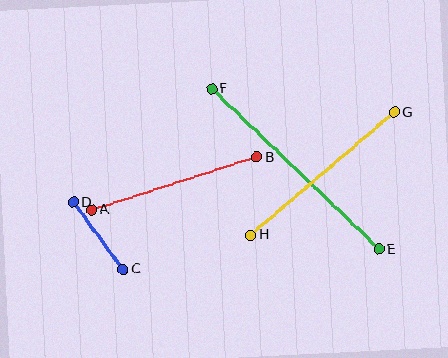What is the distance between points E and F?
The distance is approximately 232 pixels.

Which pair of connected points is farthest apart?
Points E and F are farthest apart.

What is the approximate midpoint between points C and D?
The midpoint is at approximately (98, 236) pixels.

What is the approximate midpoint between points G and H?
The midpoint is at approximately (322, 174) pixels.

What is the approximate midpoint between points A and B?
The midpoint is at approximately (174, 184) pixels.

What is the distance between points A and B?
The distance is approximately 173 pixels.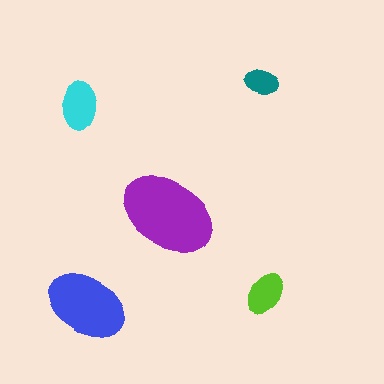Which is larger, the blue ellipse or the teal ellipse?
The blue one.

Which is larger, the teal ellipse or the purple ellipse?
The purple one.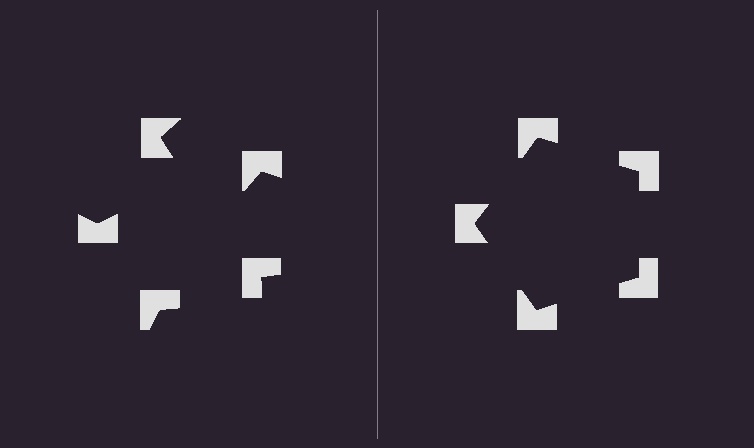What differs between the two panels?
The notched squares are positioned identically on both sides; only the wedge orientations differ. On the right they align to a pentagon; on the left they are misaligned.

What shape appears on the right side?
An illusory pentagon.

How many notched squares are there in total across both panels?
10 — 5 on each side.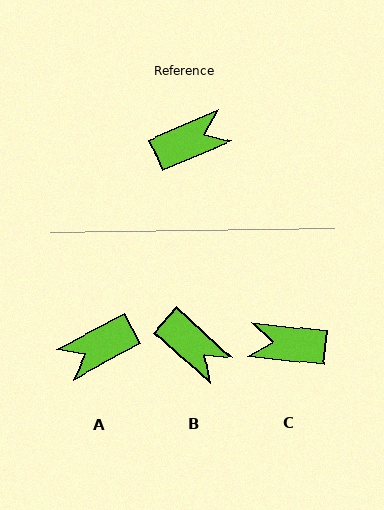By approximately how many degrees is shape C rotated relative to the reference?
Approximately 150 degrees counter-clockwise.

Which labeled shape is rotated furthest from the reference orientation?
A, about 175 degrees away.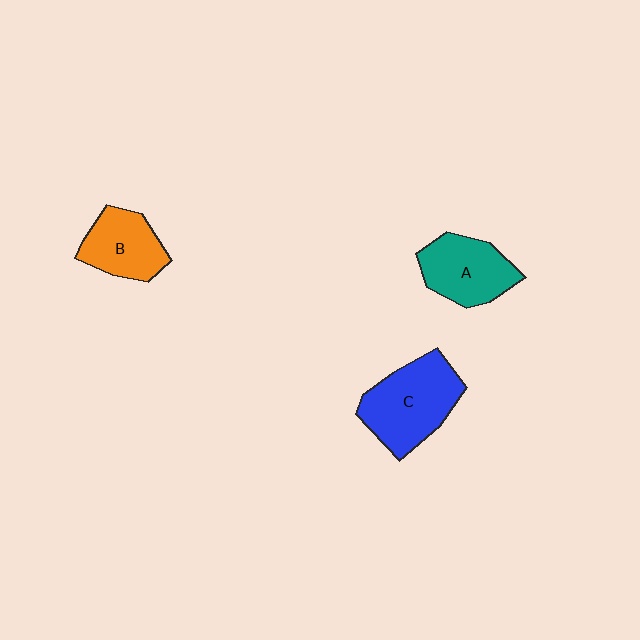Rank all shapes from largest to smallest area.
From largest to smallest: C (blue), A (teal), B (orange).